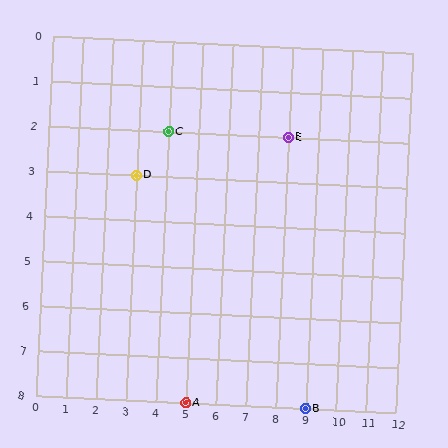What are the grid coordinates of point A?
Point A is at grid coordinates (5, 8).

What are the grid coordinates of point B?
Point B is at grid coordinates (9, 8).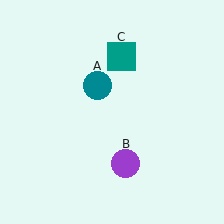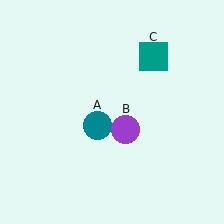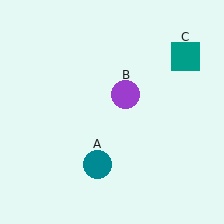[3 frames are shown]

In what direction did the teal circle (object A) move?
The teal circle (object A) moved down.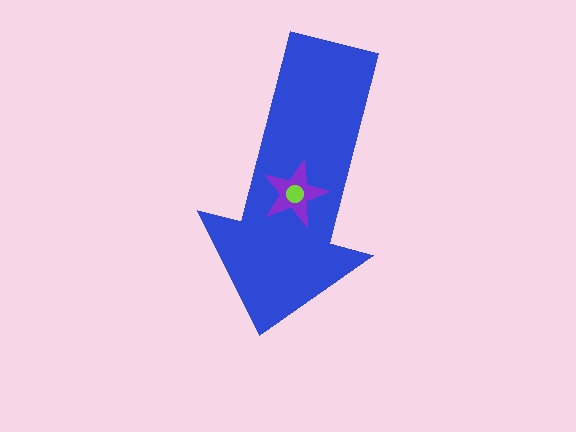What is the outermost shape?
The blue arrow.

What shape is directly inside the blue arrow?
The purple star.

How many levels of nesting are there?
3.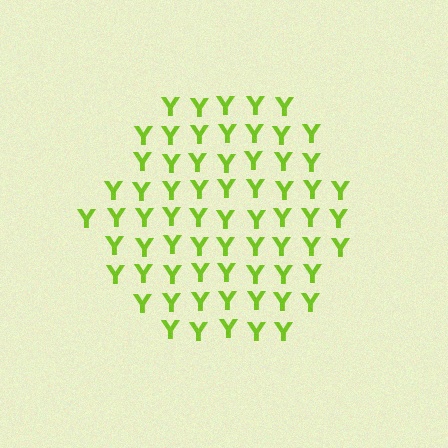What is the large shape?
The large shape is a hexagon.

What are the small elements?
The small elements are letter Y's.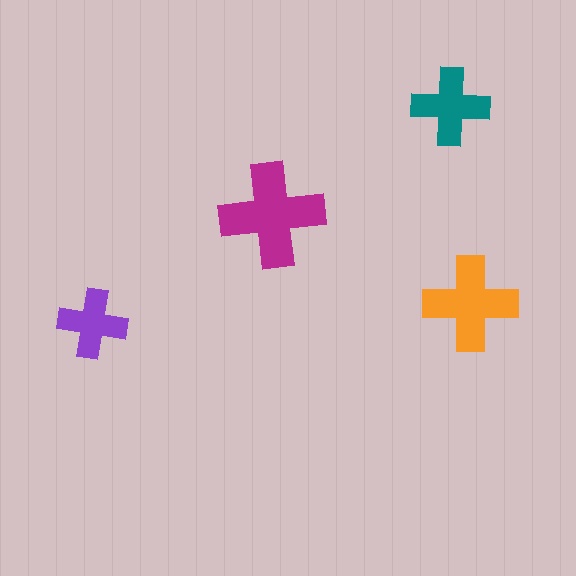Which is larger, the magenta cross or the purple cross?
The magenta one.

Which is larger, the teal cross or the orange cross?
The orange one.